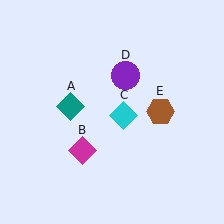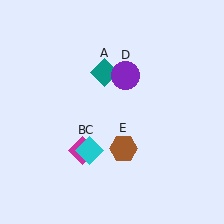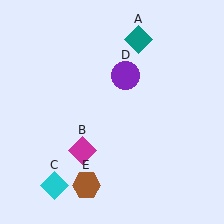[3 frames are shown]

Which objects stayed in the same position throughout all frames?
Magenta diamond (object B) and purple circle (object D) remained stationary.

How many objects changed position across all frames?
3 objects changed position: teal diamond (object A), cyan diamond (object C), brown hexagon (object E).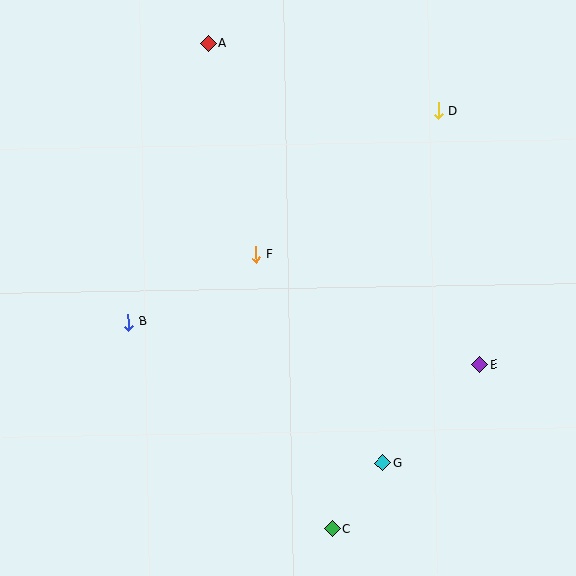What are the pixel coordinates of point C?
Point C is at (332, 529).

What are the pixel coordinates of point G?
Point G is at (382, 463).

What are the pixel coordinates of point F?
Point F is at (256, 254).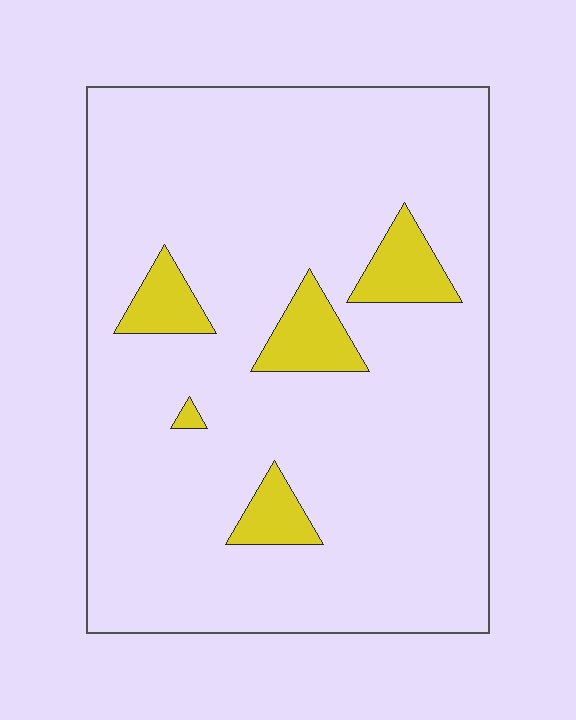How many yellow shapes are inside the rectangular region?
5.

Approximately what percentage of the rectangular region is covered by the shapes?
Approximately 10%.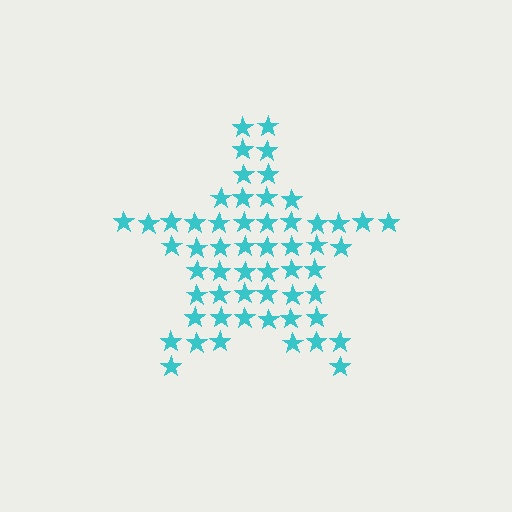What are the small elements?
The small elements are stars.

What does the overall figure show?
The overall figure shows a star.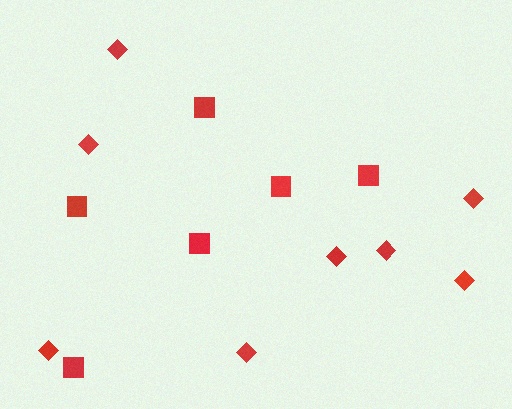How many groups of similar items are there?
There are 2 groups: one group of squares (6) and one group of diamonds (8).